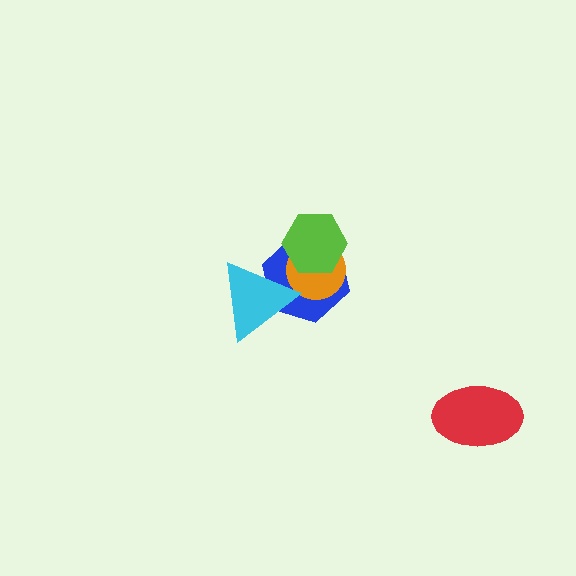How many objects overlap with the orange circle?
3 objects overlap with the orange circle.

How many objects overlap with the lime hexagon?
2 objects overlap with the lime hexagon.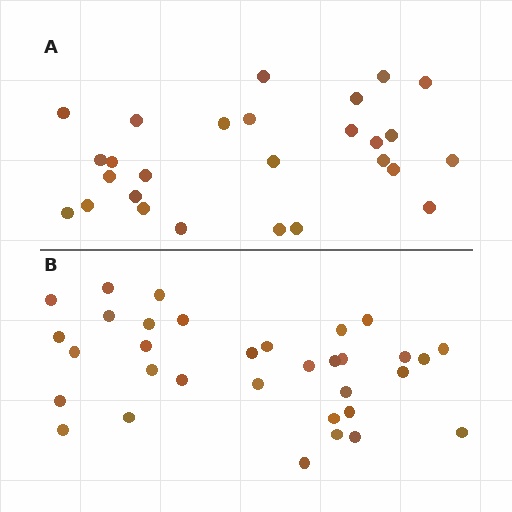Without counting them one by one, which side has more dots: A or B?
Region B (the bottom region) has more dots.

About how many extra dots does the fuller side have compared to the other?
Region B has about 6 more dots than region A.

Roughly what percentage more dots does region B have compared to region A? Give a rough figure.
About 20% more.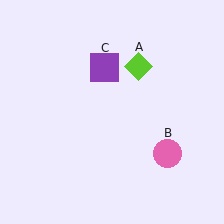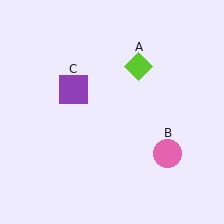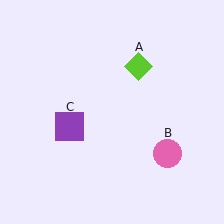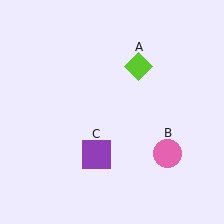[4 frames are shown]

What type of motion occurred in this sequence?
The purple square (object C) rotated counterclockwise around the center of the scene.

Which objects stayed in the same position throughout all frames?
Lime diamond (object A) and pink circle (object B) remained stationary.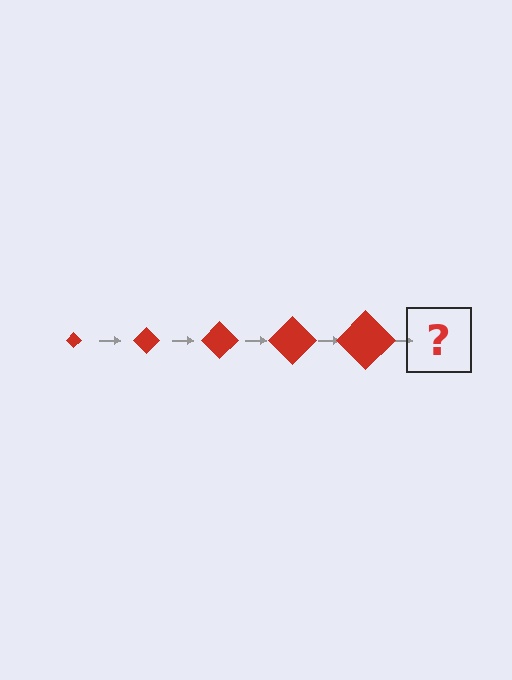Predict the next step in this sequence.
The next step is a red diamond, larger than the previous one.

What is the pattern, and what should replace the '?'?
The pattern is that the diamond gets progressively larger each step. The '?' should be a red diamond, larger than the previous one.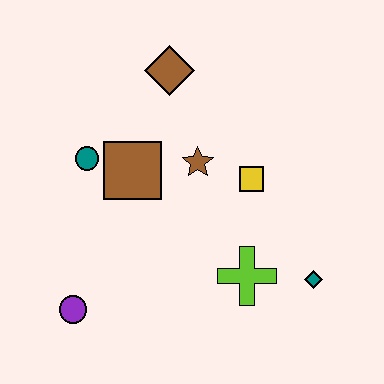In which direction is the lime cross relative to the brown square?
The lime cross is to the right of the brown square.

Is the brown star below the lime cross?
No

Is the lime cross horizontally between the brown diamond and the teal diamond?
Yes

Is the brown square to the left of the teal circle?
No